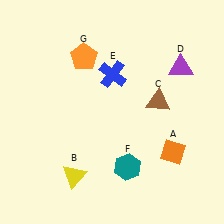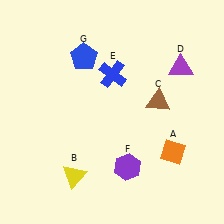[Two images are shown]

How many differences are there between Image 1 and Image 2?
There are 2 differences between the two images.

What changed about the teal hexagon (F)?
In Image 1, F is teal. In Image 2, it changed to purple.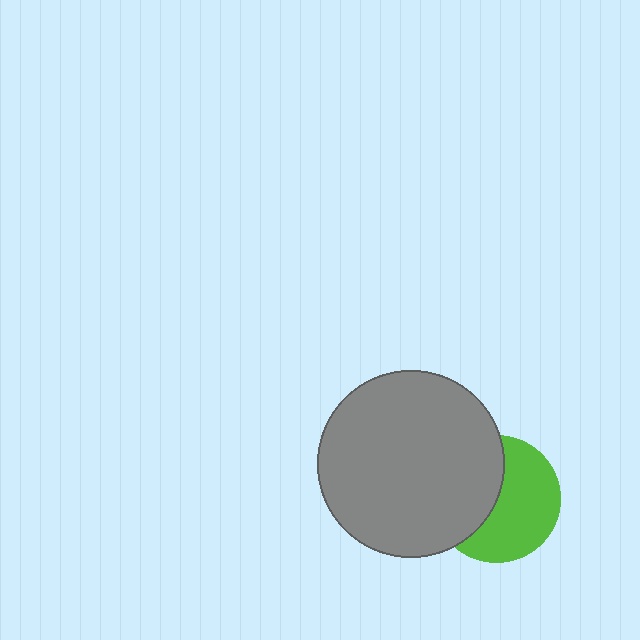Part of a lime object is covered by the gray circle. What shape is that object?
It is a circle.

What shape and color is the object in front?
The object in front is a gray circle.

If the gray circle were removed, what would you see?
You would see the complete lime circle.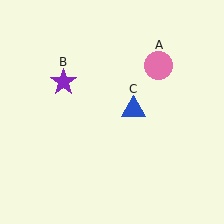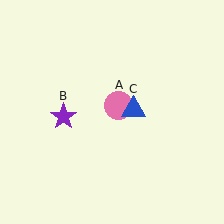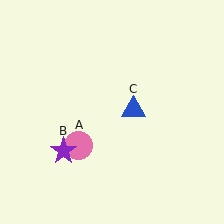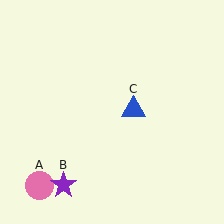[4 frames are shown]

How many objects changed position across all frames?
2 objects changed position: pink circle (object A), purple star (object B).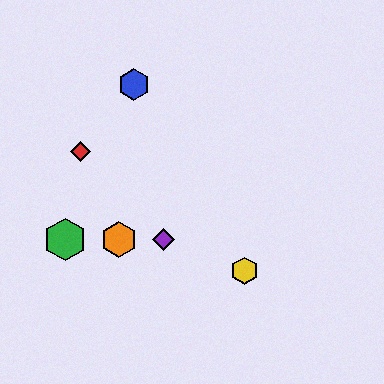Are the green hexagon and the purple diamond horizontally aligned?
Yes, both are at y≈240.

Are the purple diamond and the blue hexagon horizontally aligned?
No, the purple diamond is at y≈240 and the blue hexagon is at y≈85.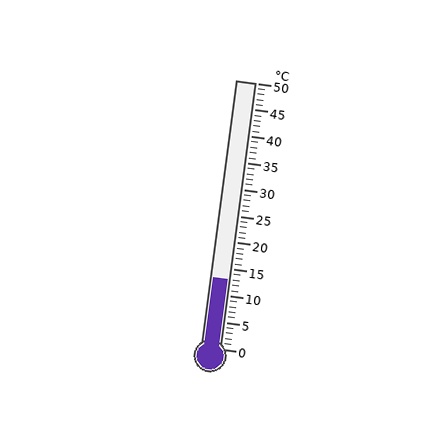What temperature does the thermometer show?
The thermometer shows approximately 13°C.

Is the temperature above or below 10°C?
The temperature is above 10°C.